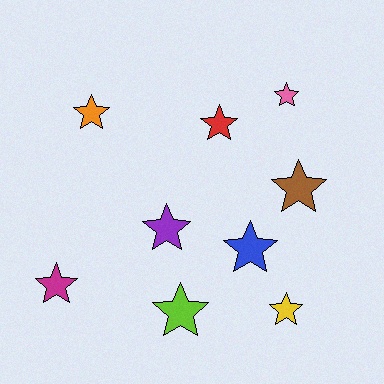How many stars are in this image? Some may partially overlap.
There are 9 stars.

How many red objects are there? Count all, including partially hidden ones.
There is 1 red object.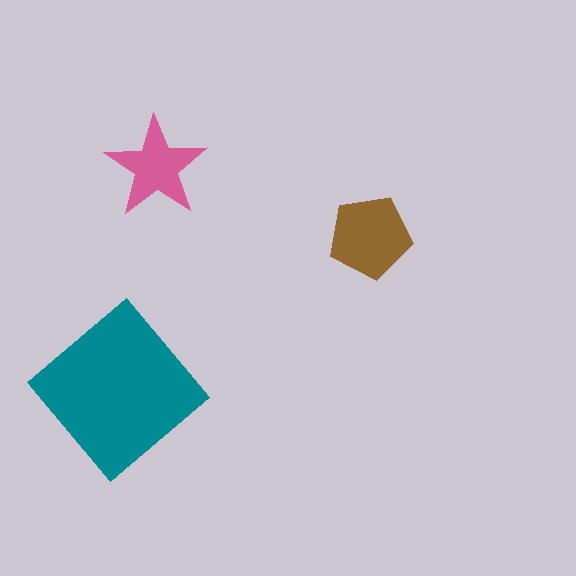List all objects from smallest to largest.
The pink star, the brown pentagon, the teal diamond.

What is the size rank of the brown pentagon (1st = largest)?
2nd.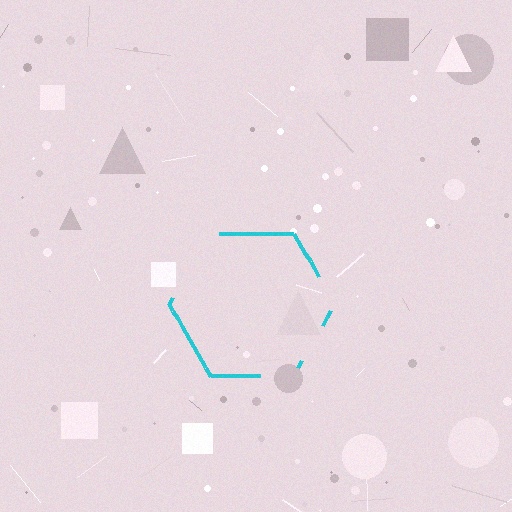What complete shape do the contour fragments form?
The contour fragments form a hexagon.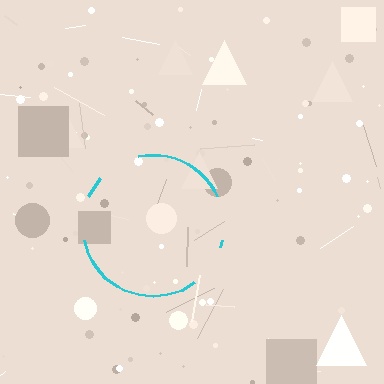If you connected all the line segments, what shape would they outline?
They would outline a circle.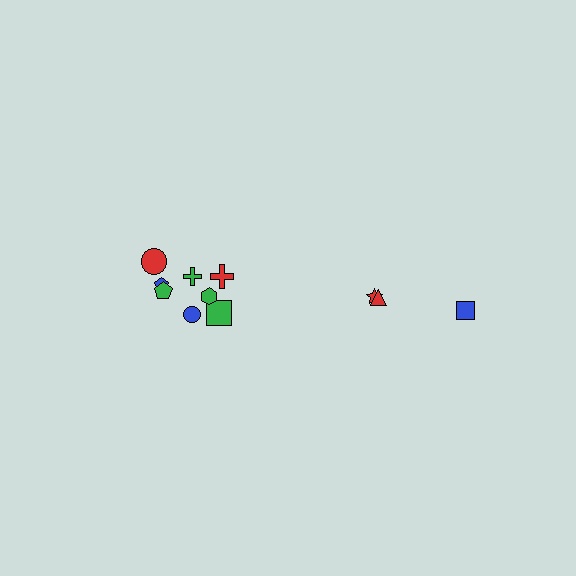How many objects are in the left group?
There are 8 objects.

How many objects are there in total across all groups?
There are 11 objects.